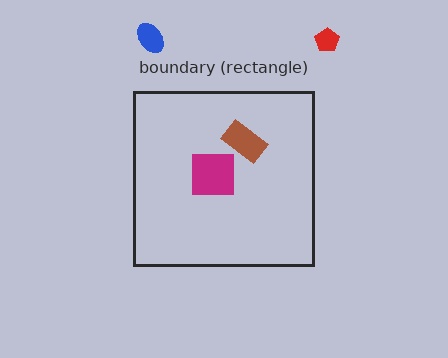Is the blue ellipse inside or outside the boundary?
Outside.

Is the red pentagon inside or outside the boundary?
Outside.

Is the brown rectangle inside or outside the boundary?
Inside.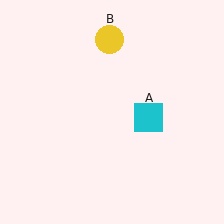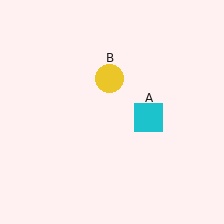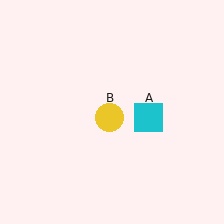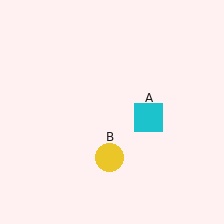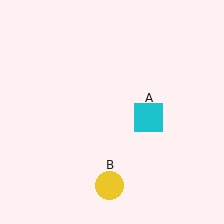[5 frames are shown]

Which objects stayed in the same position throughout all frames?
Cyan square (object A) remained stationary.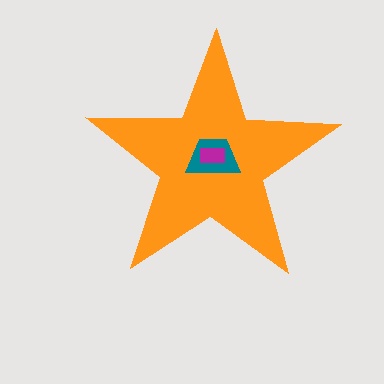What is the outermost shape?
The orange star.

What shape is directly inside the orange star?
The teal trapezoid.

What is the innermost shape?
The magenta rectangle.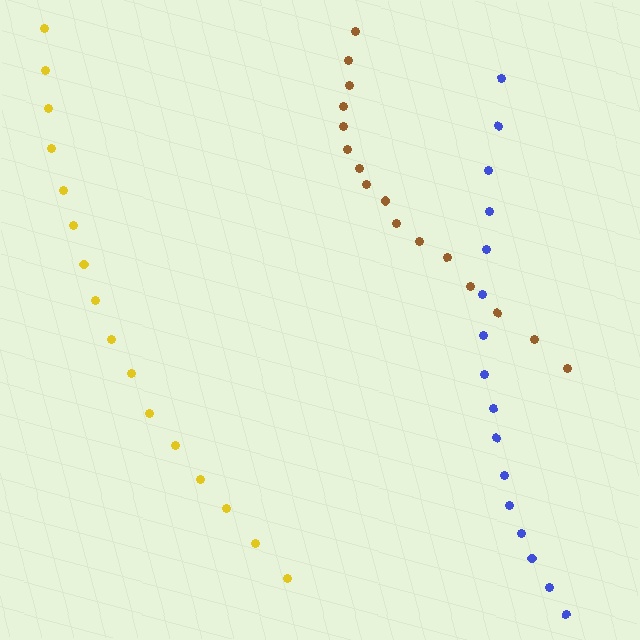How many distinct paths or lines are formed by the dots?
There are 3 distinct paths.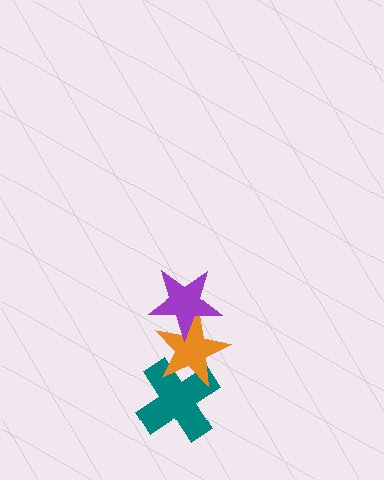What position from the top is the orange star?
The orange star is 2nd from the top.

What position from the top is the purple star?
The purple star is 1st from the top.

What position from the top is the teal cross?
The teal cross is 3rd from the top.